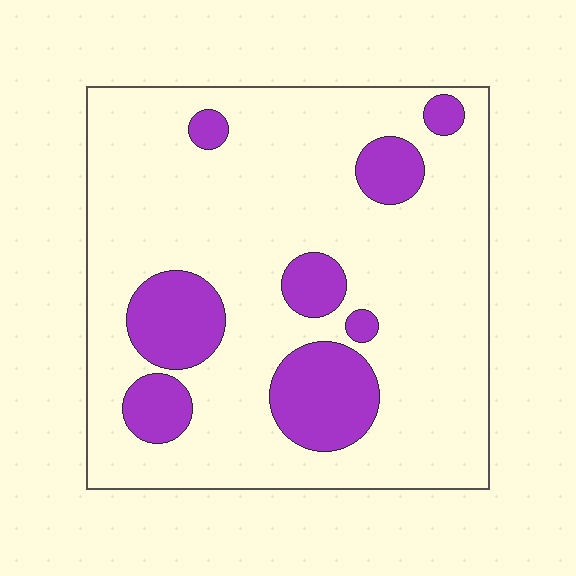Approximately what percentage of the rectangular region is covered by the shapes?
Approximately 20%.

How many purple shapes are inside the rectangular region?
8.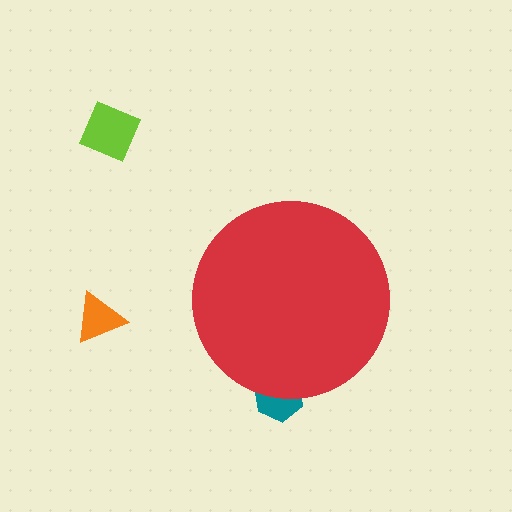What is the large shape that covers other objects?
A red circle.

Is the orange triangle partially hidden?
No, the orange triangle is fully visible.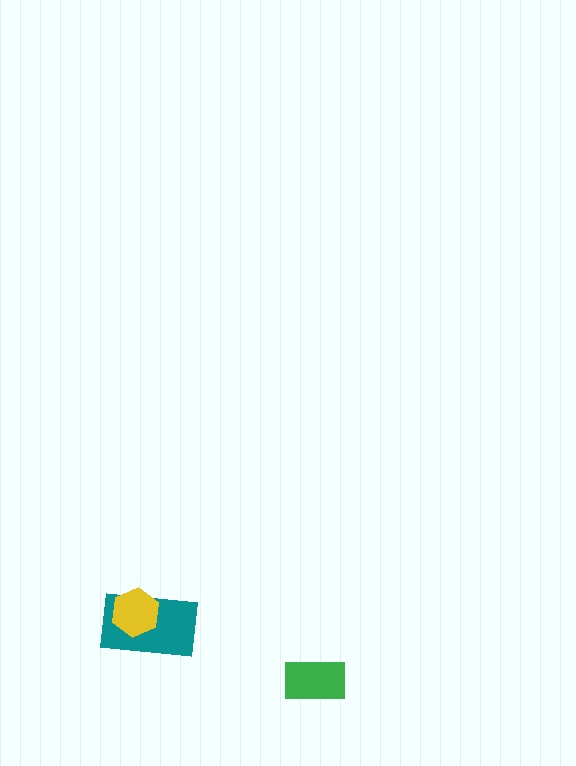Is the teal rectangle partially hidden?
Yes, it is partially covered by another shape.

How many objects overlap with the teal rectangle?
1 object overlaps with the teal rectangle.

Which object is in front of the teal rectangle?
The yellow hexagon is in front of the teal rectangle.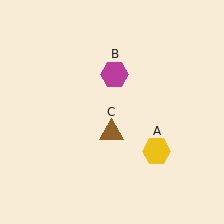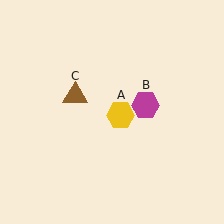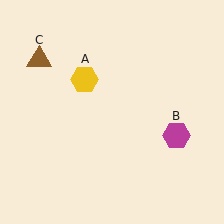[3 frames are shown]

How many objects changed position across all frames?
3 objects changed position: yellow hexagon (object A), magenta hexagon (object B), brown triangle (object C).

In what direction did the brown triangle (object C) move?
The brown triangle (object C) moved up and to the left.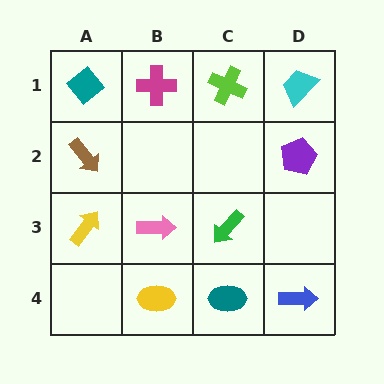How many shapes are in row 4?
3 shapes.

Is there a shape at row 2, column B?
No, that cell is empty.